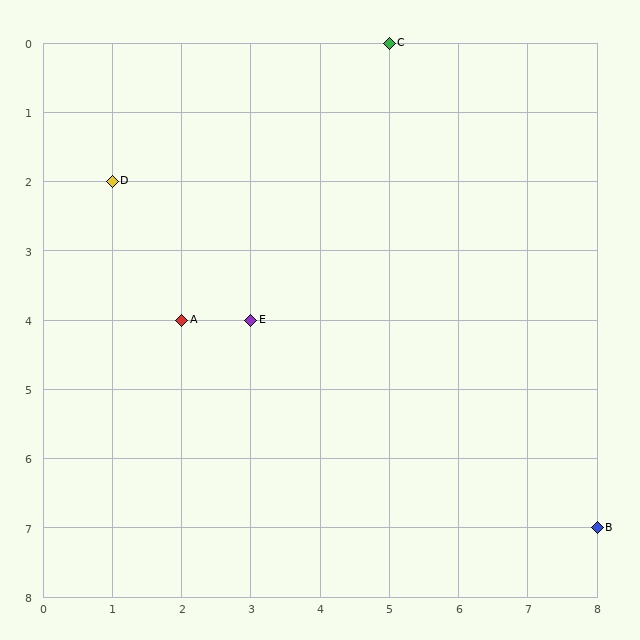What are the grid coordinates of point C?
Point C is at grid coordinates (5, 0).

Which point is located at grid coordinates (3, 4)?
Point E is at (3, 4).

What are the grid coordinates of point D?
Point D is at grid coordinates (1, 2).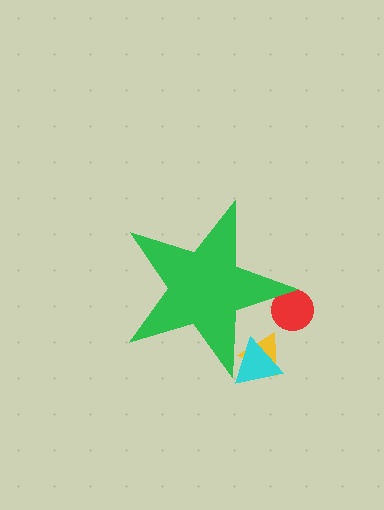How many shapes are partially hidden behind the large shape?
3 shapes are partially hidden.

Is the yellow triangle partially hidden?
Yes, the yellow triangle is partially hidden behind the green star.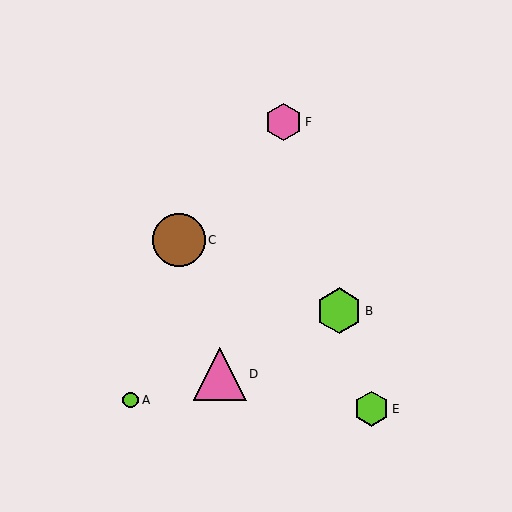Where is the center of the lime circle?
The center of the lime circle is at (131, 400).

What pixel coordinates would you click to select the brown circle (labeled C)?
Click at (179, 240) to select the brown circle C.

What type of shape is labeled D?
Shape D is a pink triangle.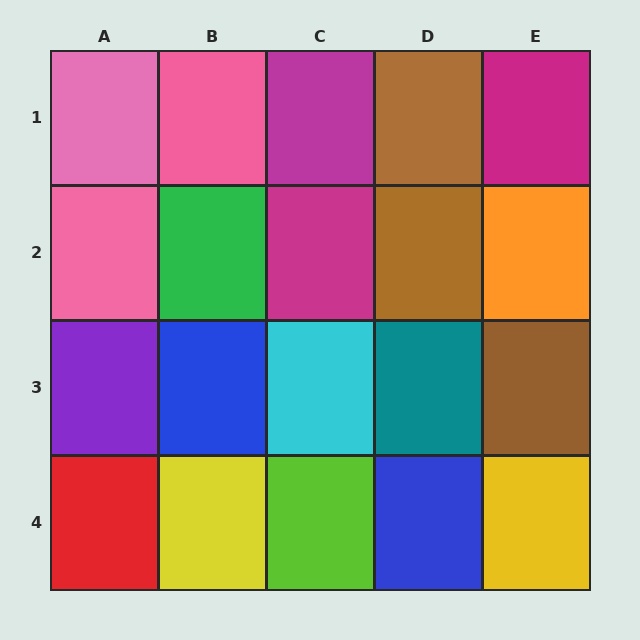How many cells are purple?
1 cell is purple.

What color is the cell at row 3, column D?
Teal.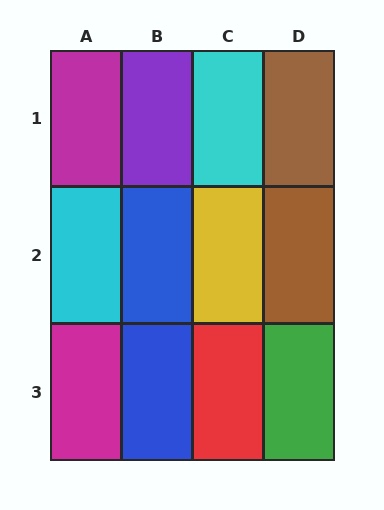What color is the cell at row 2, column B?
Blue.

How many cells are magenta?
2 cells are magenta.